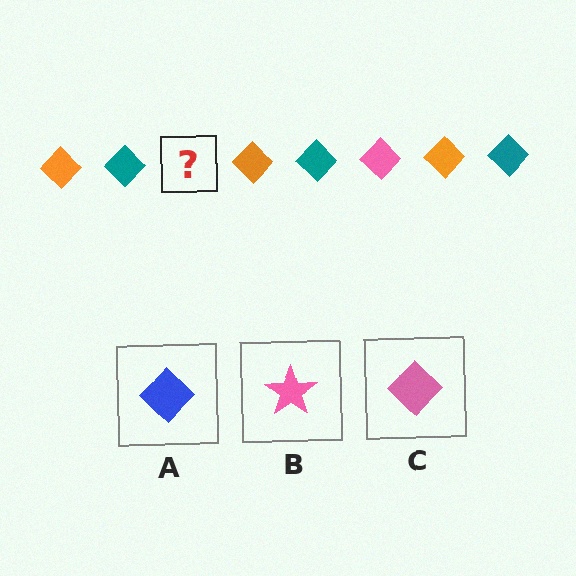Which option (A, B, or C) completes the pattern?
C.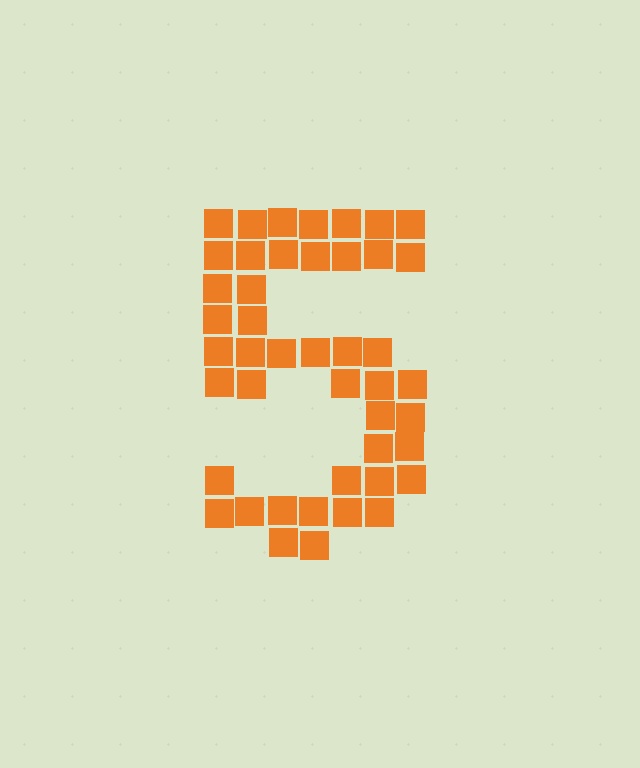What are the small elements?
The small elements are squares.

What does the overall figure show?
The overall figure shows the digit 5.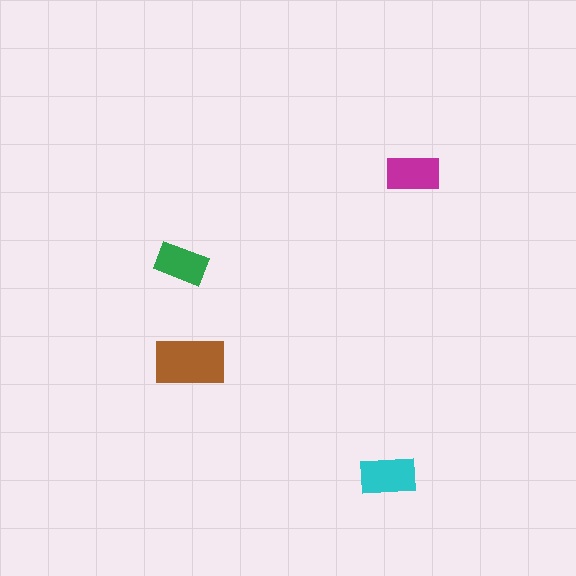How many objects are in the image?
There are 4 objects in the image.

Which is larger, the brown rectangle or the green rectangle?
The brown one.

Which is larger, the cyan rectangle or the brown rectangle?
The brown one.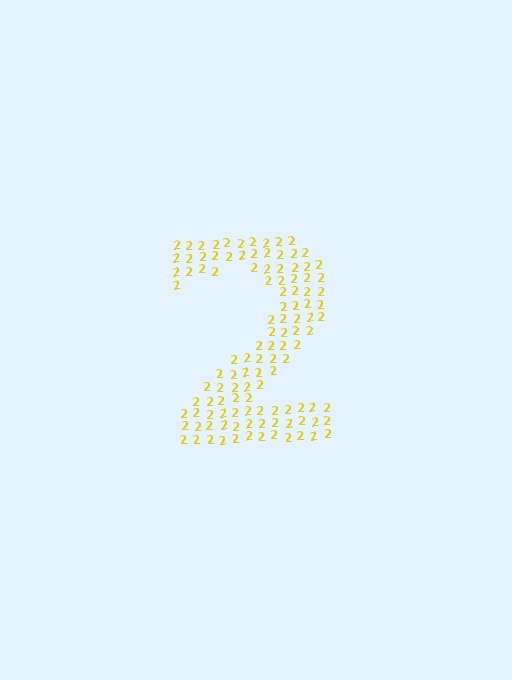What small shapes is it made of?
It is made of small digit 2's.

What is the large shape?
The large shape is the digit 2.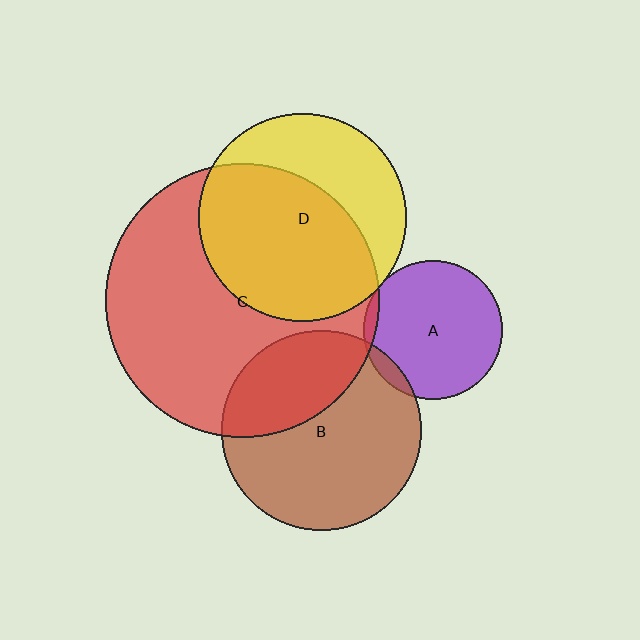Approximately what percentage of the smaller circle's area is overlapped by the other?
Approximately 35%.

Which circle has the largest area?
Circle C (red).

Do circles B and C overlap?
Yes.